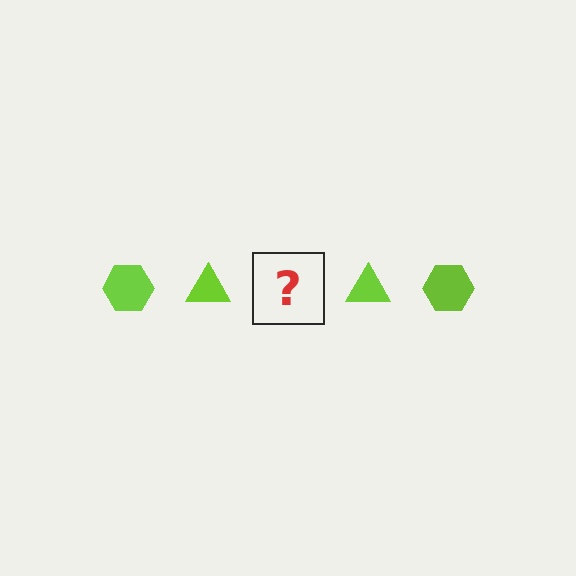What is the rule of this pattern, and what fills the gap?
The rule is that the pattern cycles through hexagon, triangle shapes in lime. The gap should be filled with a lime hexagon.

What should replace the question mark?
The question mark should be replaced with a lime hexagon.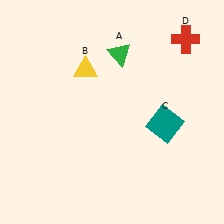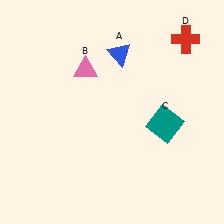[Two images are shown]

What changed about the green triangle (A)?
In Image 1, A is green. In Image 2, it changed to blue.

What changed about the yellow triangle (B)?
In Image 1, B is yellow. In Image 2, it changed to pink.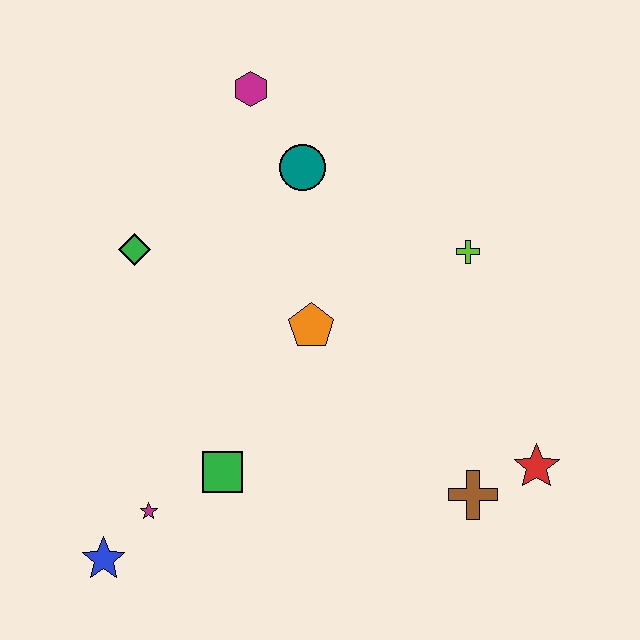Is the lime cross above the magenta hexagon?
No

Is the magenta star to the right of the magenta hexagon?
No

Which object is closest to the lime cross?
The orange pentagon is closest to the lime cross.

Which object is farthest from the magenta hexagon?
The blue star is farthest from the magenta hexagon.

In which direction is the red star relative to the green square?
The red star is to the right of the green square.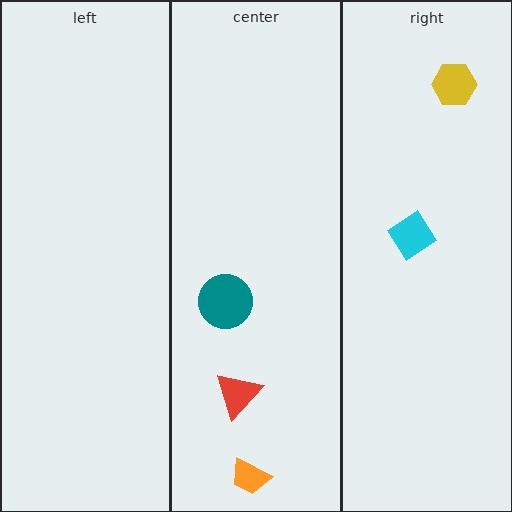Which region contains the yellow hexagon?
The right region.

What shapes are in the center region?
The red triangle, the teal circle, the orange trapezoid.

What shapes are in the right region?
The yellow hexagon, the cyan diamond.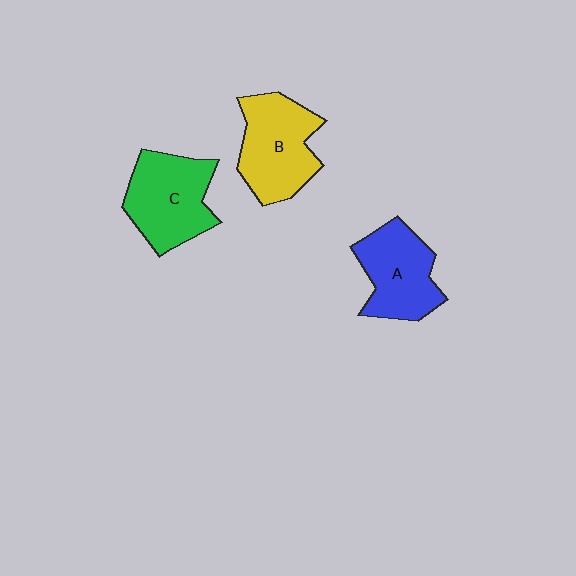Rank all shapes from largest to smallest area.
From largest to smallest: B (yellow), C (green), A (blue).